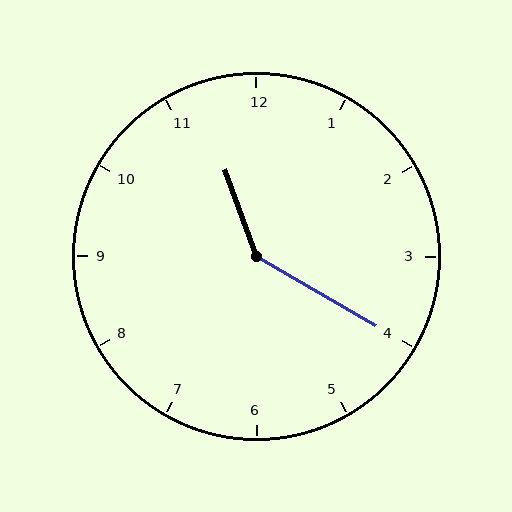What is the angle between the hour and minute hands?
Approximately 140 degrees.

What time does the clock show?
11:20.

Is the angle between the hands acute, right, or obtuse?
It is obtuse.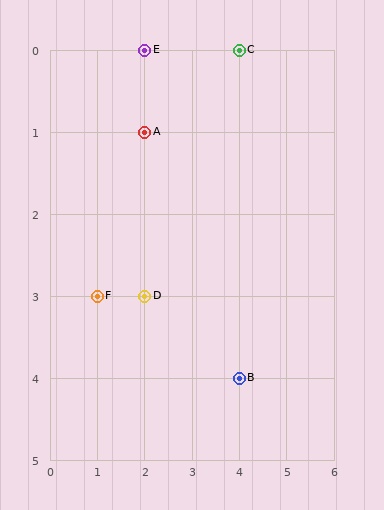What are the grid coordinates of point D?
Point D is at grid coordinates (2, 3).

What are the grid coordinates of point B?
Point B is at grid coordinates (4, 4).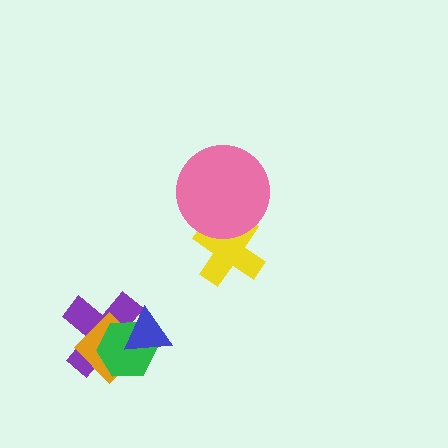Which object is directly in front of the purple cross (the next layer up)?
The orange diamond is directly in front of the purple cross.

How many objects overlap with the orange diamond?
3 objects overlap with the orange diamond.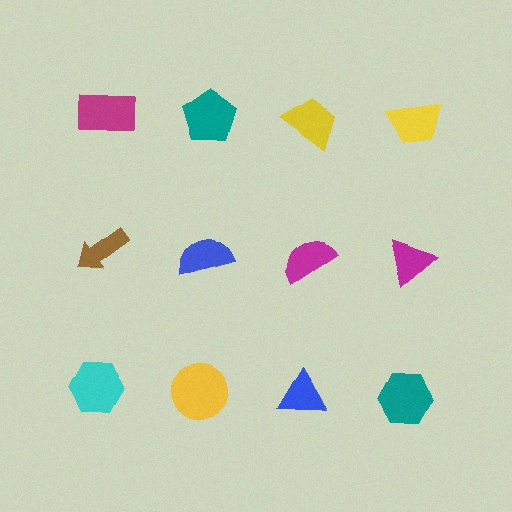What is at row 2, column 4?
A magenta triangle.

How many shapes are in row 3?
4 shapes.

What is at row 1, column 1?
A magenta rectangle.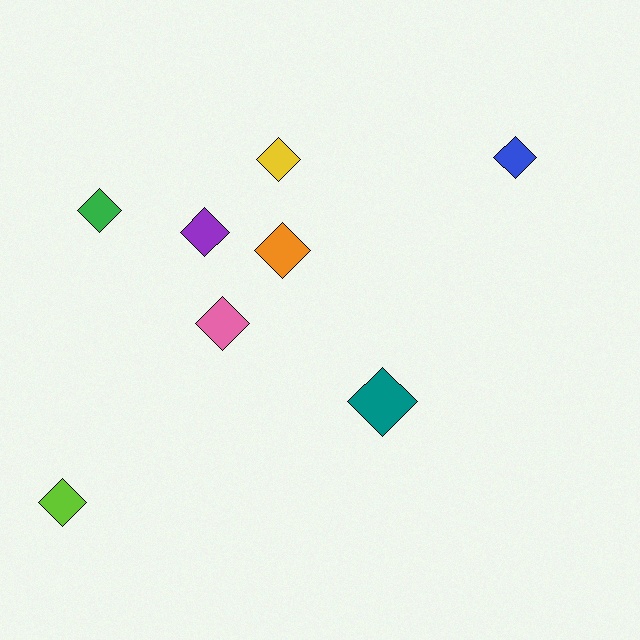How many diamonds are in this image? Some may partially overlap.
There are 8 diamonds.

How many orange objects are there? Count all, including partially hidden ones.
There is 1 orange object.